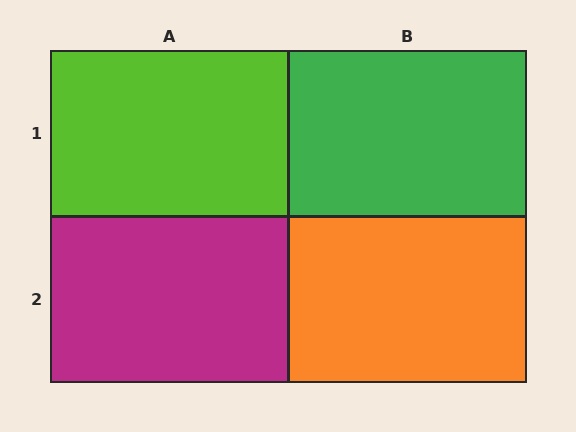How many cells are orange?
1 cell is orange.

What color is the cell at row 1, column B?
Green.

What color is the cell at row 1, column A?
Lime.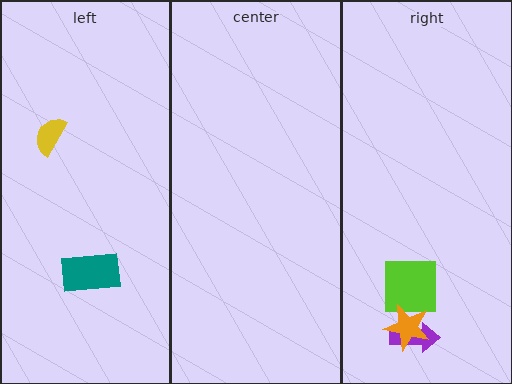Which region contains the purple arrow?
The right region.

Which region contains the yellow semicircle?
The left region.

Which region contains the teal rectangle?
The left region.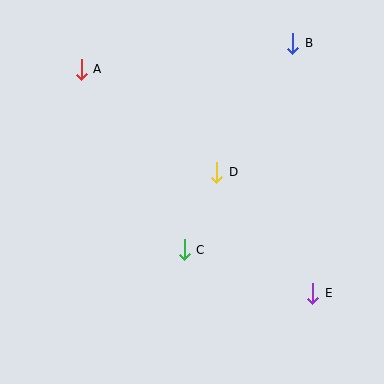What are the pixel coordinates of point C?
Point C is at (184, 250).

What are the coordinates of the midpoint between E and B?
The midpoint between E and B is at (303, 168).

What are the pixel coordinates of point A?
Point A is at (81, 69).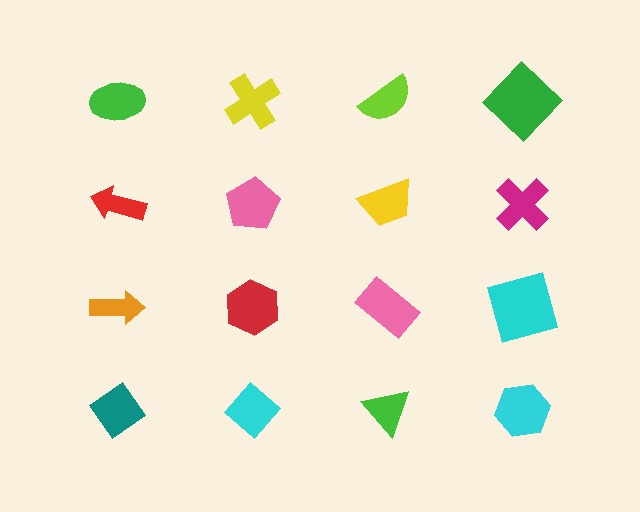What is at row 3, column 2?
A red hexagon.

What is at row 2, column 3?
A yellow trapezoid.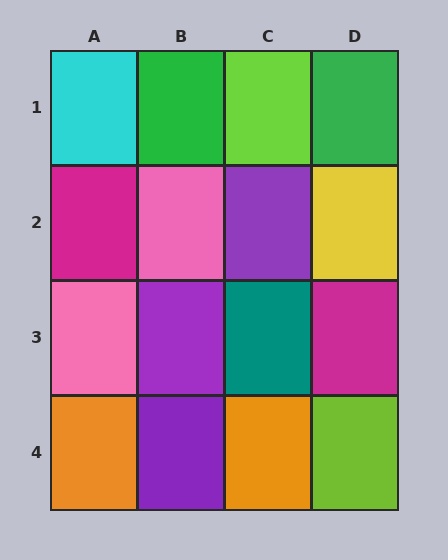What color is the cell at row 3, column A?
Pink.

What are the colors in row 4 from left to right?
Orange, purple, orange, lime.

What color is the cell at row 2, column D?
Yellow.